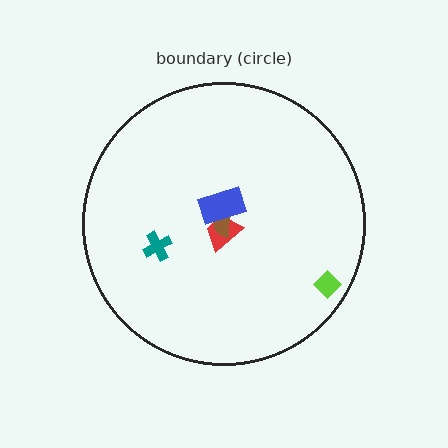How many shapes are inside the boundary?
5 inside, 0 outside.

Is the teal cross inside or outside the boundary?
Inside.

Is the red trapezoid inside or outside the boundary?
Inside.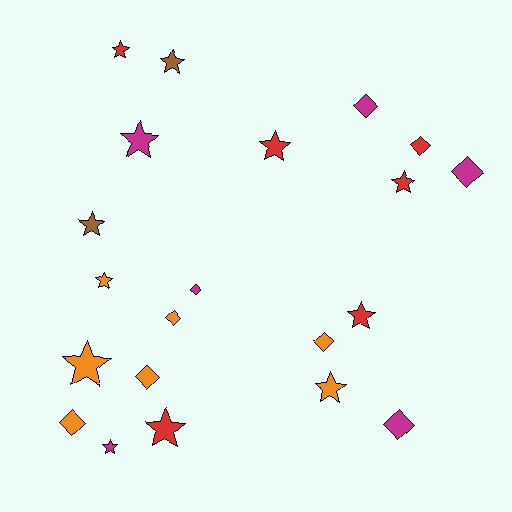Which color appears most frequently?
Orange, with 7 objects.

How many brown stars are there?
There are 2 brown stars.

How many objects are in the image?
There are 21 objects.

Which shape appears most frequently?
Star, with 12 objects.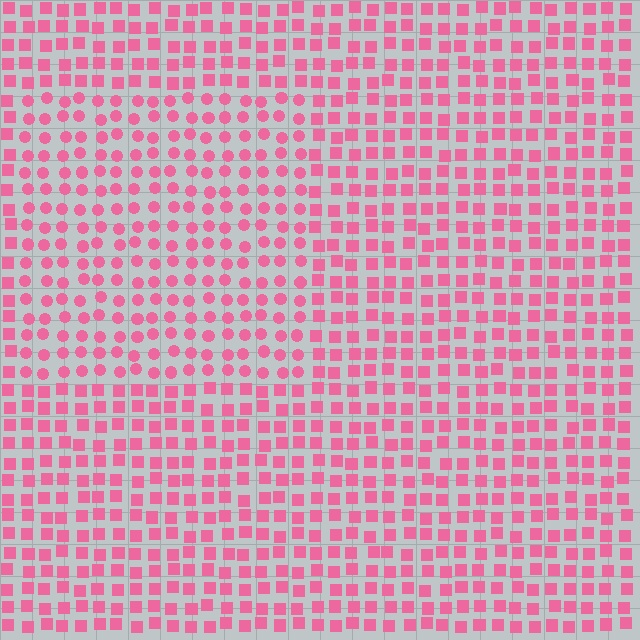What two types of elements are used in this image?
The image uses circles inside the rectangle region and squares outside it.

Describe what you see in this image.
The image is filled with small pink elements arranged in a uniform grid. A rectangle-shaped region contains circles, while the surrounding area contains squares. The boundary is defined purely by the change in element shape.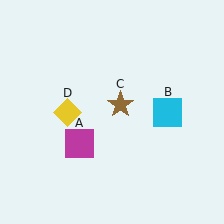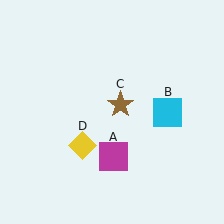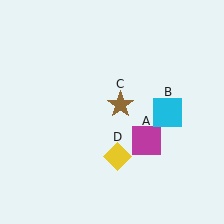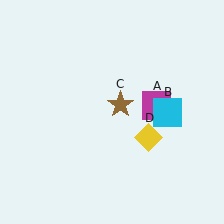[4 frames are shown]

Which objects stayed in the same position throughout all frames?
Cyan square (object B) and brown star (object C) remained stationary.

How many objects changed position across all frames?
2 objects changed position: magenta square (object A), yellow diamond (object D).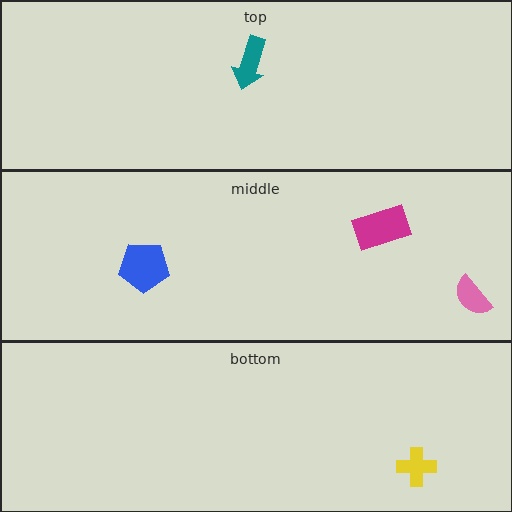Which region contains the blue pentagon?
The middle region.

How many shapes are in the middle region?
3.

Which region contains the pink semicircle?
The middle region.